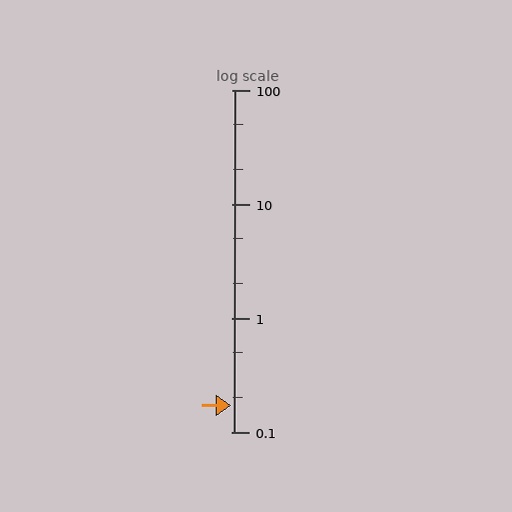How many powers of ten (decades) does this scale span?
The scale spans 3 decades, from 0.1 to 100.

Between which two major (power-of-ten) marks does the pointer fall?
The pointer is between 0.1 and 1.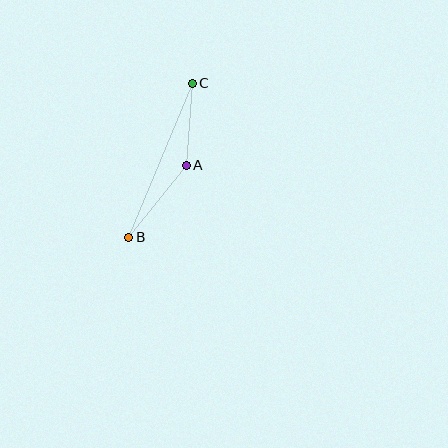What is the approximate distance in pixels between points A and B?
The distance between A and B is approximately 92 pixels.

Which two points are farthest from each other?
Points B and C are farthest from each other.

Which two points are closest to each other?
Points A and C are closest to each other.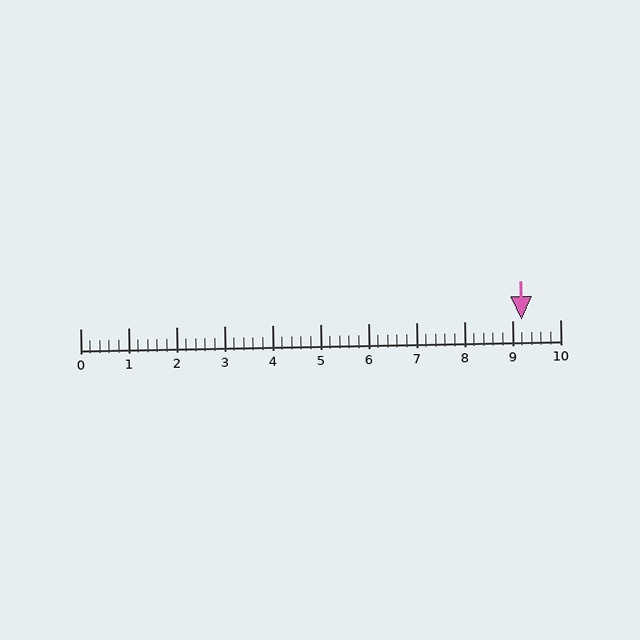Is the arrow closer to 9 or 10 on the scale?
The arrow is closer to 9.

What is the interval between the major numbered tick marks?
The major tick marks are spaced 1 units apart.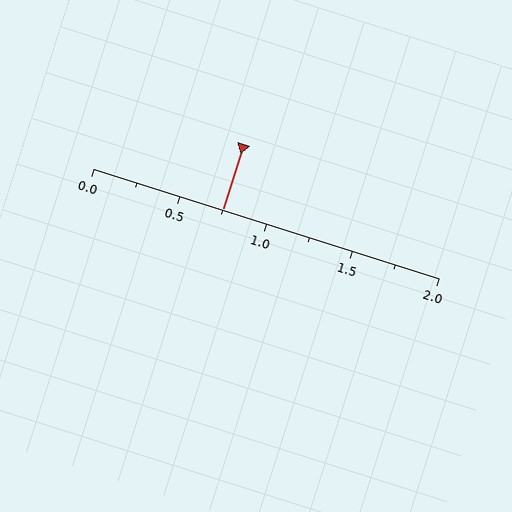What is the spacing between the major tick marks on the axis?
The major ticks are spaced 0.5 apart.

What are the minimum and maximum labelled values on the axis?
The axis runs from 0.0 to 2.0.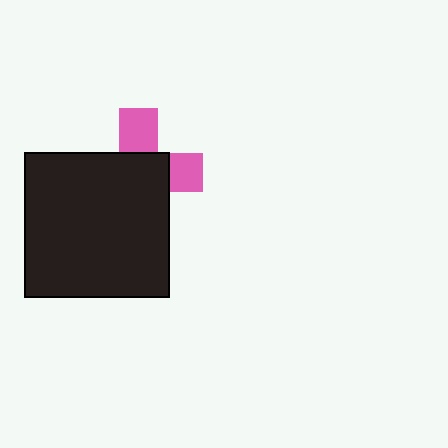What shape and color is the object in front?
The object in front is a black square.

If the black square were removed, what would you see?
You would see the complete pink cross.